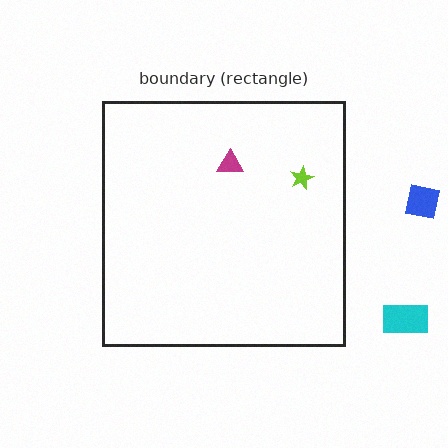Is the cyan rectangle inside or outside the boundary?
Outside.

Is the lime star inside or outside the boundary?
Inside.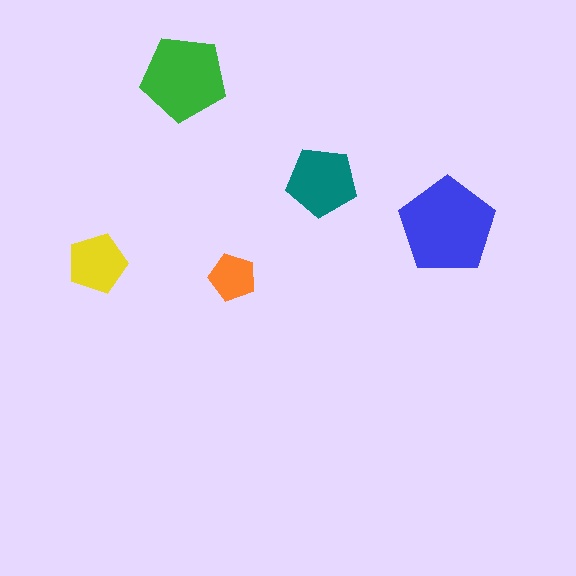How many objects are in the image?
There are 5 objects in the image.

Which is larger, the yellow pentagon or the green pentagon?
The green one.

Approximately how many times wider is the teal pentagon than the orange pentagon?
About 1.5 times wider.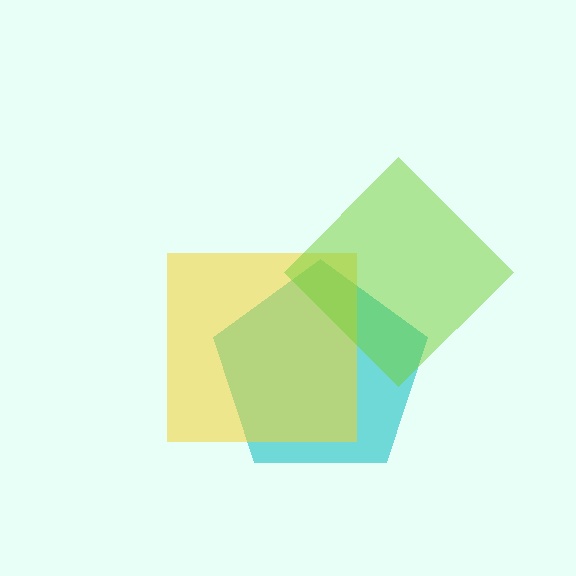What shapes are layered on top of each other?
The layered shapes are: a cyan pentagon, a yellow square, a lime diamond.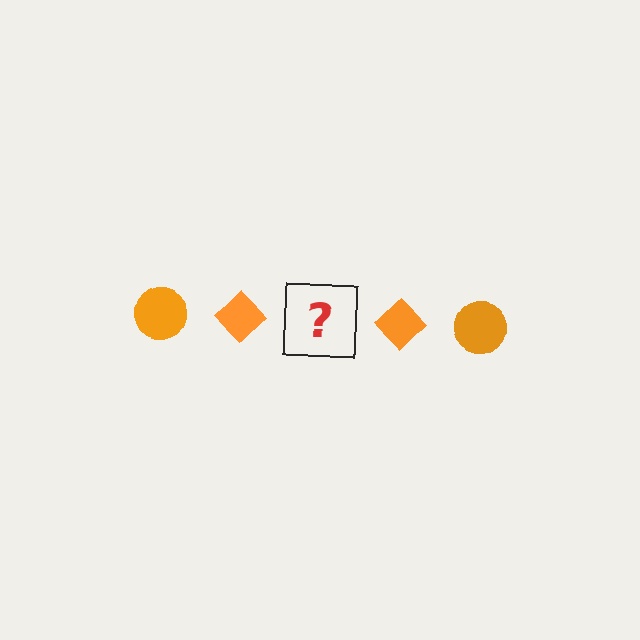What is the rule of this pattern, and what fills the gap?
The rule is that the pattern cycles through circle, diamond shapes in orange. The gap should be filled with an orange circle.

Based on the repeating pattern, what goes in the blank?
The blank should be an orange circle.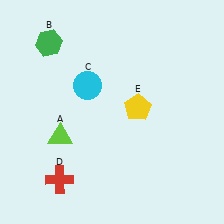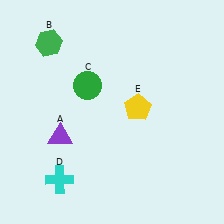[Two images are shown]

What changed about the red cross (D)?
In Image 1, D is red. In Image 2, it changed to cyan.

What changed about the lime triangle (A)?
In Image 1, A is lime. In Image 2, it changed to purple.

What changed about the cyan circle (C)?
In Image 1, C is cyan. In Image 2, it changed to green.